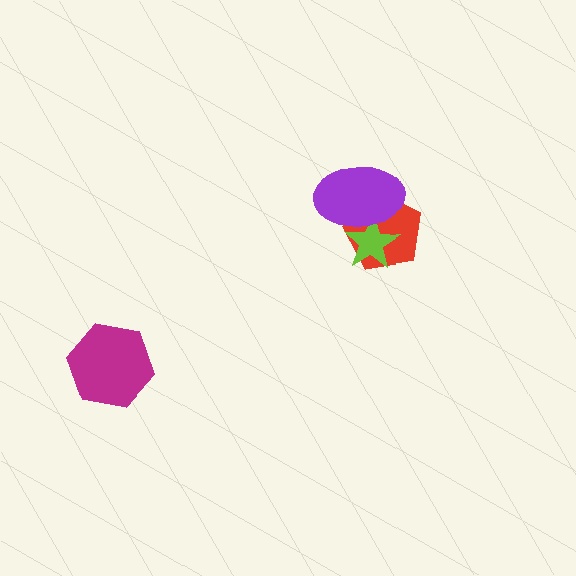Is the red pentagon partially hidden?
Yes, it is partially covered by another shape.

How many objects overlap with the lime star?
2 objects overlap with the lime star.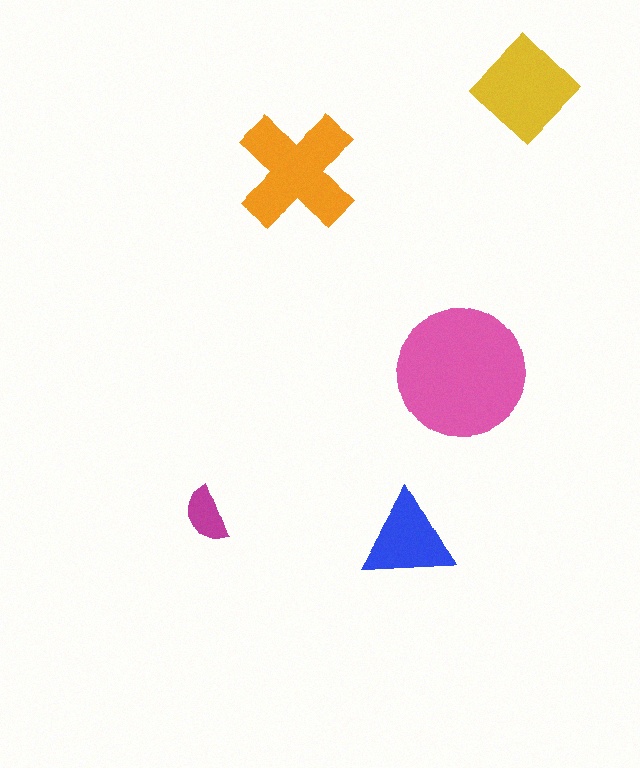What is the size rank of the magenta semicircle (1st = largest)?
5th.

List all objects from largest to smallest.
The pink circle, the orange cross, the yellow diamond, the blue triangle, the magenta semicircle.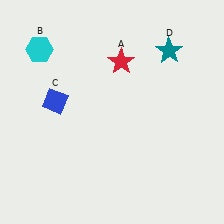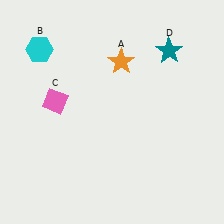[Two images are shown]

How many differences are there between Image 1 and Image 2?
There are 2 differences between the two images.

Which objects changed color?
A changed from red to orange. C changed from blue to pink.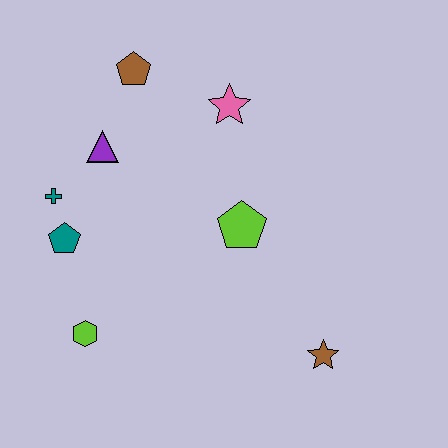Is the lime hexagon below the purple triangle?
Yes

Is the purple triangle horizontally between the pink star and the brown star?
No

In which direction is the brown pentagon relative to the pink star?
The brown pentagon is to the left of the pink star.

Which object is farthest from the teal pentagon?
The brown star is farthest from the teal pentagon.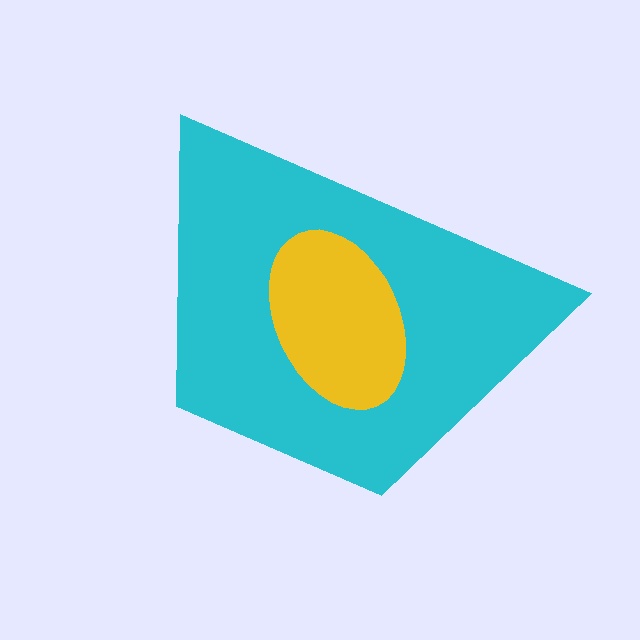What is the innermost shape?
The yellow ellipse.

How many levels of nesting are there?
2.